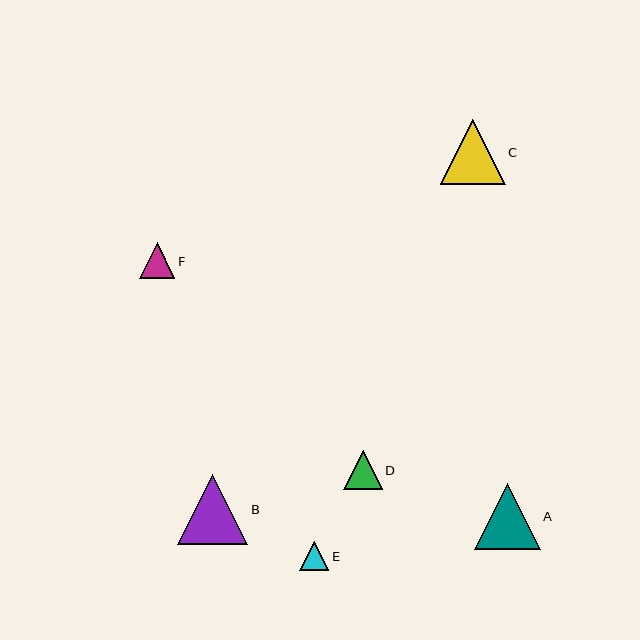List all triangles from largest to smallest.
From largest to smallest: B, A, C, D, F, E.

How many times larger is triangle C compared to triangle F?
Triangle C is approximately 1.8 times the size of triangle F.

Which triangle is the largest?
Triangle B is the largest with a size of approximately 70 pixels.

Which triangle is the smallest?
Triangle E is the smallest with a size of approximately 29 pixels.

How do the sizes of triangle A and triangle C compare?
Triangle A and triangle C are approximately the same size.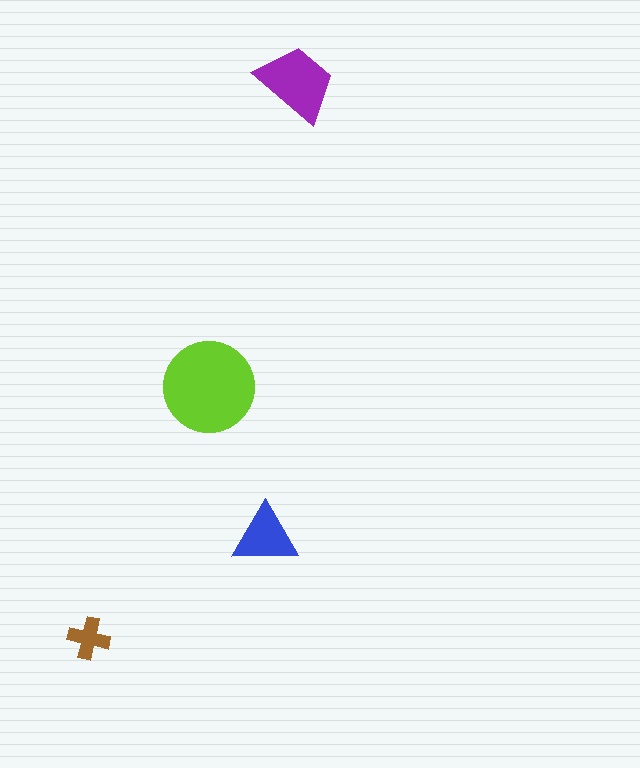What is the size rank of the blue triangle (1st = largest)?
3rd.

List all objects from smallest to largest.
The brown cross, the blue triangle, the purple trapezoid, the lime circle.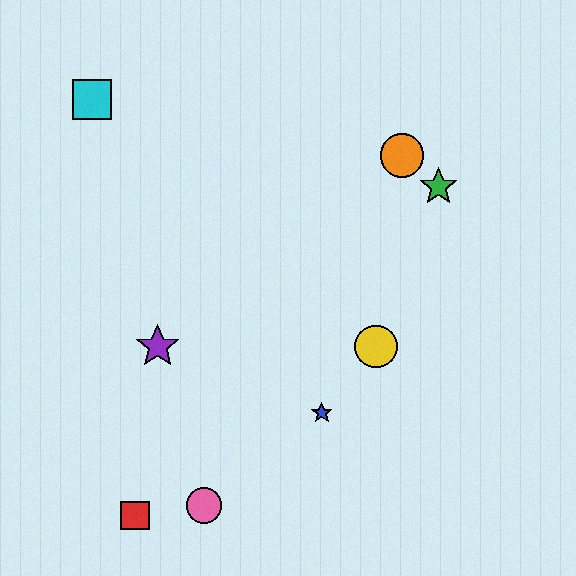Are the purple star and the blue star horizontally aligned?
No, the purple star is at y≈347 and the blue star is at y≈413.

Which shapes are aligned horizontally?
The yellow circle, the purple star are aligned horizontally.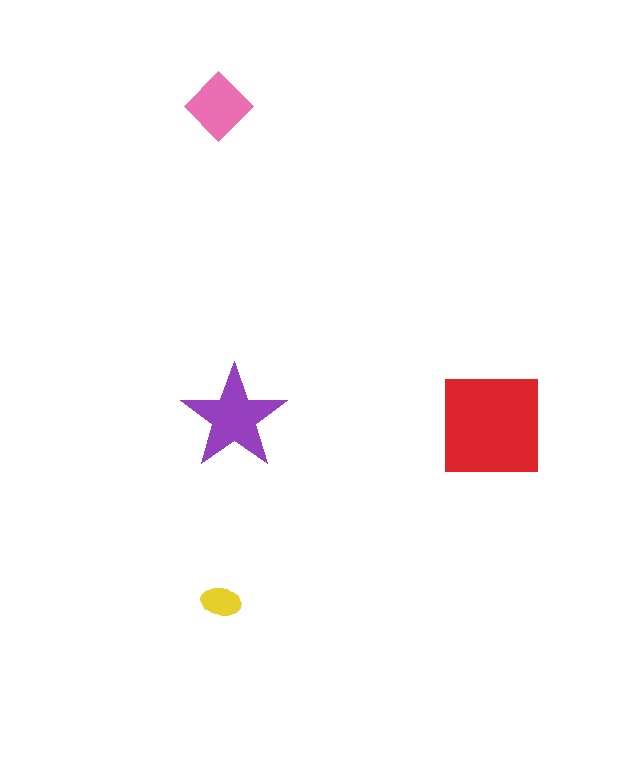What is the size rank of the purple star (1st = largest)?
2nd.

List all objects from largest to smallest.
The red square, the purple star, the pink diamond, the yellow ellipse.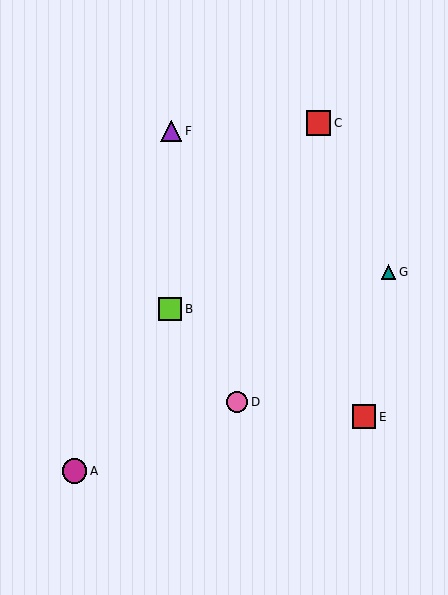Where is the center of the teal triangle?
The center of the teal triangle is at (389, 272).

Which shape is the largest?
The magenta circle (labeled A) is the largest.